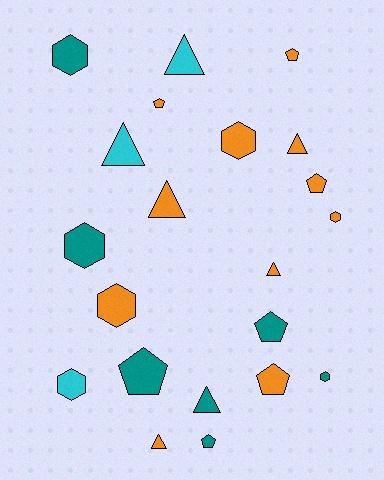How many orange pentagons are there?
There are 4 orange pentagons.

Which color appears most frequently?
Orange, with 11 objects.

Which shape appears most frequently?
Pentagon, with 7 objects.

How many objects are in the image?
There are 21 objects.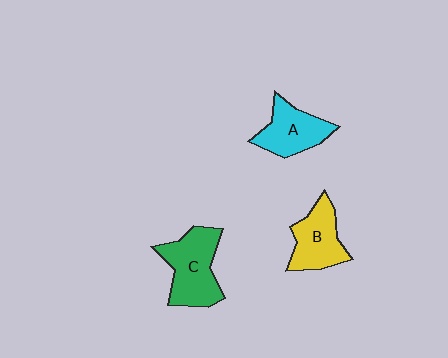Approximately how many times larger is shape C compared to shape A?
Approximately 1.3 times.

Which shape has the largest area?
Shape C (green).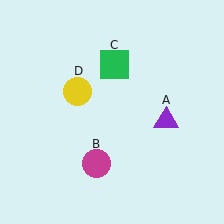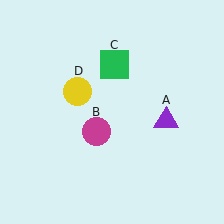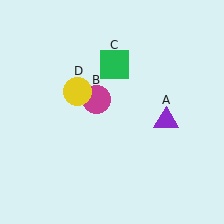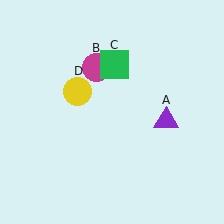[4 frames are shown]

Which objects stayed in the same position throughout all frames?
Purple triangle (object A) and green square (object C) and yellow circle (object D) remained stationary.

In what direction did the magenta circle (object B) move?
The magenta circle (object B) moved up.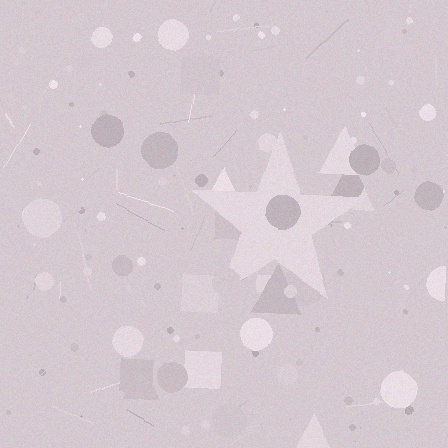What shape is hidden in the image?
A star is hidden in the image.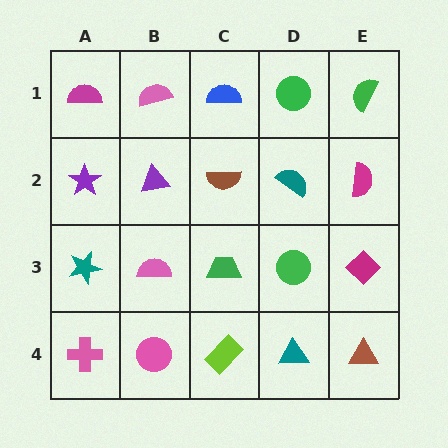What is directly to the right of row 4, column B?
A lime rectangle.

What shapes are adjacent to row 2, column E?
A green semicircle (row 1, column E), a magenta diamond (row 3, column E), a teal semicircle (row 2, column D).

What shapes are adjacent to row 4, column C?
A green trapezoid (row 3, column C), a pink circle (row 4, column B), a teal triangle (row 4, column D).